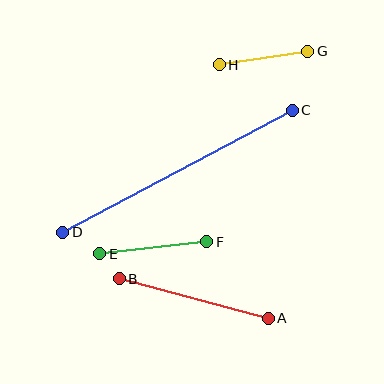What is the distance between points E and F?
The distance is approximately 108 pixels.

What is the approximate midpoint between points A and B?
The midpoint is at approximately (194, 298) pixels.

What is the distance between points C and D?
The distance is approximately 260 pixels.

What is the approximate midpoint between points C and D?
The midpoint is at approximately (177, 171) pixels.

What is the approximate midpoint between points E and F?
The midpoint is at approximately (153, 248) pixels.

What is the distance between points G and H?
The distance is approximately 90 pixels.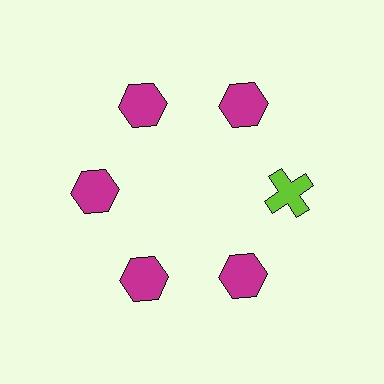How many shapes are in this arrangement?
There are 6 shapes arranged in a ring pattern.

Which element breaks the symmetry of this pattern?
The lime cross at roughly the 3 o'clock position breaks the symmetry. All other shapes are magenta hexagons.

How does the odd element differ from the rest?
It differs in both color (lime instead of magenta) and shape (cross instead of hexagon).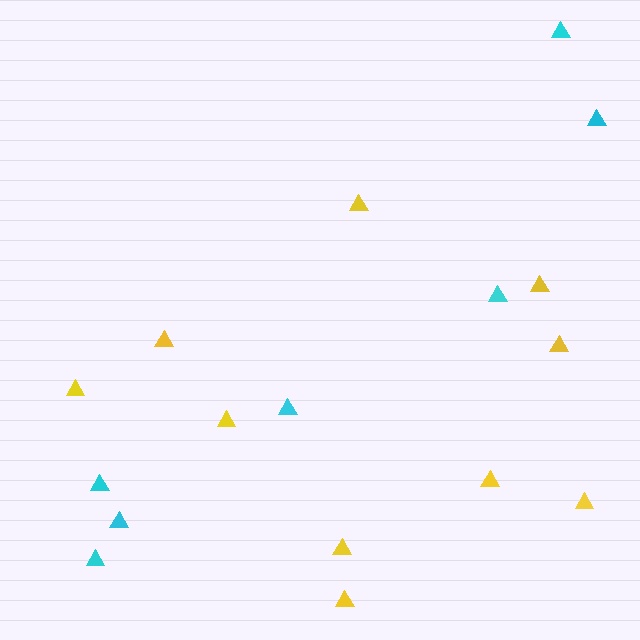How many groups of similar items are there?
There are 2 groups: one group of cyan triangles (7) and one group of yellow triangles (10).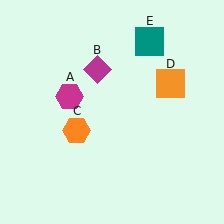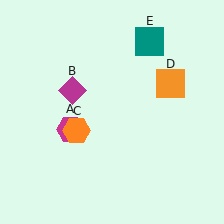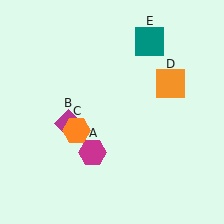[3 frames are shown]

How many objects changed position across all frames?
2 objects changed position: magenta hexagon (object A), magenta diamond (object B).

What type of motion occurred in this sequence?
The magenta hexagon (object A), magenta diamond (object B) rotated counterclockwise around the center of the scene.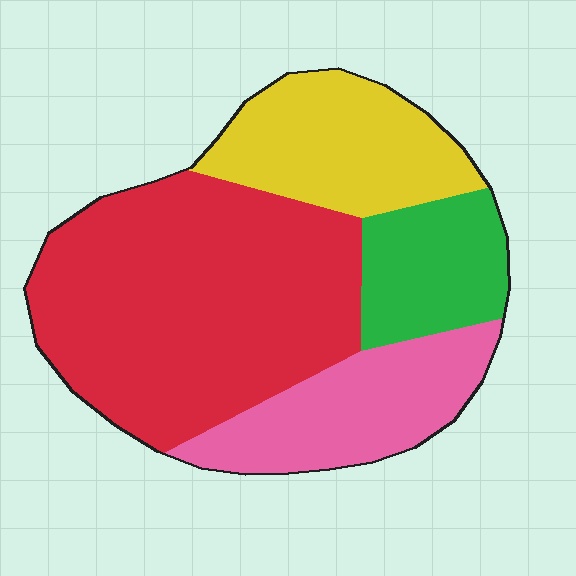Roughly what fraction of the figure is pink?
Pink covers roughly 20% of the figure.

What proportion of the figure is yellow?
Yellow covers 20% of the figure.